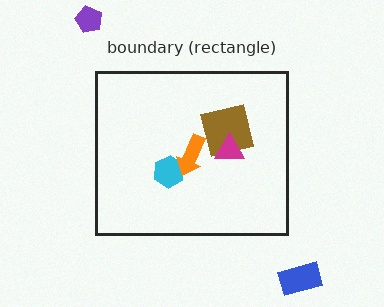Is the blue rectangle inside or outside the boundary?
Outside.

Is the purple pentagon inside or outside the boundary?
Outside.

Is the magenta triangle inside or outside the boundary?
Inside.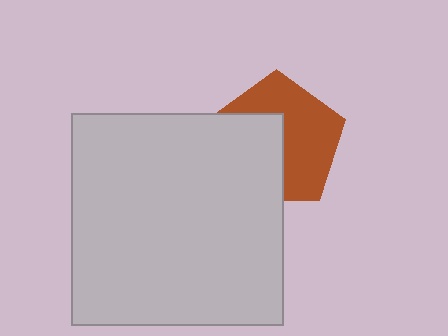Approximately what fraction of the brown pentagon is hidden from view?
Roughly 44% of the brown pentagon is hidden behind the light gray square.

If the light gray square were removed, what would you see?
You would see the complete brown pentagon.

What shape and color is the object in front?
The object in front is a light gray square.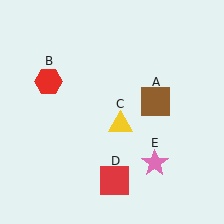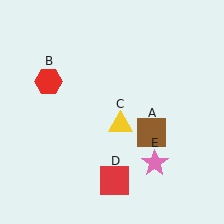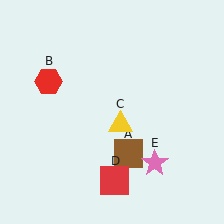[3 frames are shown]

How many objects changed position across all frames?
1 object changed position: brown square (object A).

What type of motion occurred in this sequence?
The brown square (object A) rotated clockwise around the center of the scene.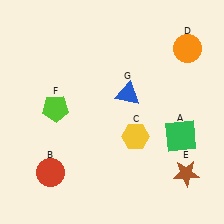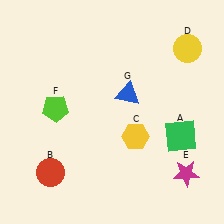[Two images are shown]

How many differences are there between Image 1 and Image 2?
There are 2 differences between the two images.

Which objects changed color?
D changed from orange to yellow. E changed from brown to magenta.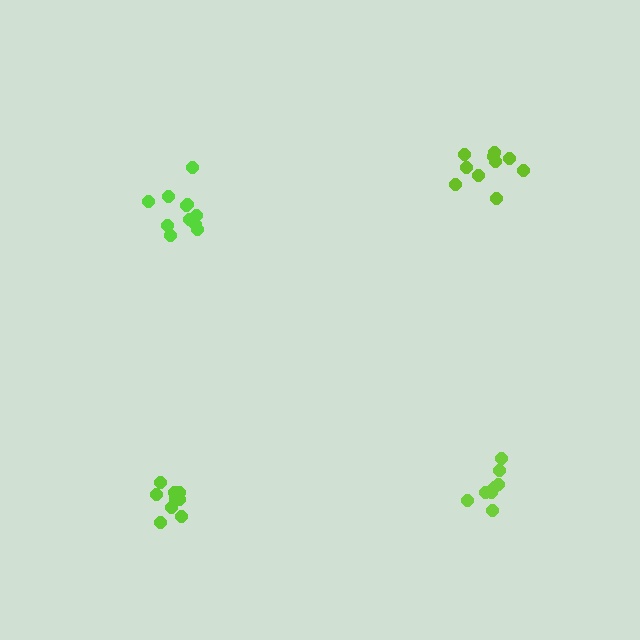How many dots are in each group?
Group 1: 10 dots, Group 2: 10 dots, Group 3: 11 dots, Group 4: 8 dots (39 total).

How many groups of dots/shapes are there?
There are 4 groups.